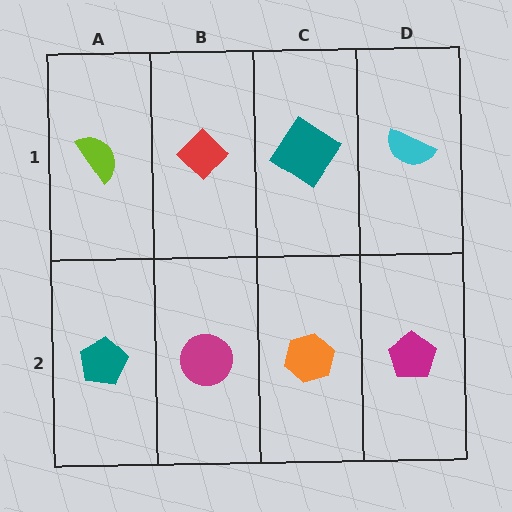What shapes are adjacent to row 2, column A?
A lime semicircle (row 1, column A), a magenta circle (row 2, column B).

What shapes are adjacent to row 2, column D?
A cyan semicircle (row 1, column D), an orange hexagon (row 2, column C).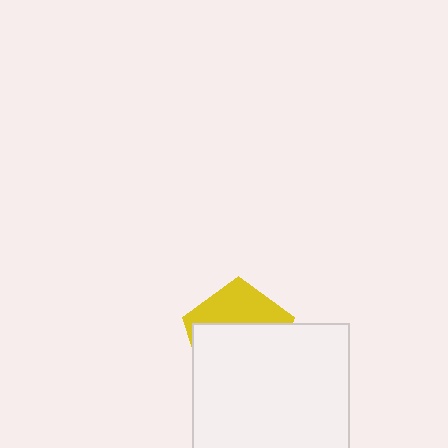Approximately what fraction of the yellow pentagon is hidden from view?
Roughly 63% of the yellow pentagon is hidden behind the white square.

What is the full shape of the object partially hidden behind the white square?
The partially hidden object is a yellow pentagon.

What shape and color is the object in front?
The object in front is a white square.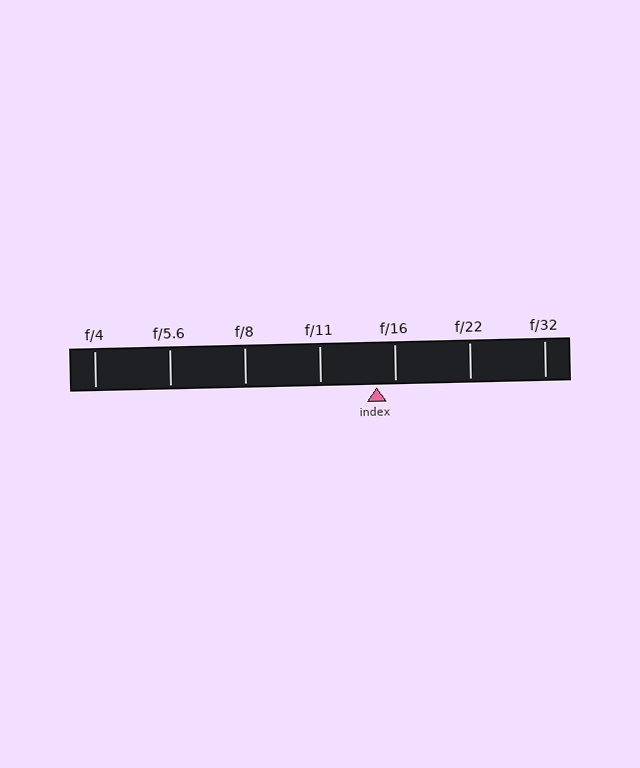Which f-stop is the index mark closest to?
The index mark is closest to f/16.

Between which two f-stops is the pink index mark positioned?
The index mark is between f/11 and f/16.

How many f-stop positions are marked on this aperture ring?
There are 7 f-stop positions marked.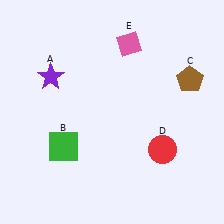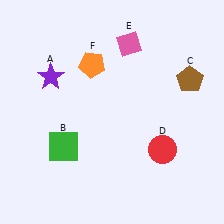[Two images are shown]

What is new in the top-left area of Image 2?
An orange pentagon (F) was added in the top-left area of Image 2.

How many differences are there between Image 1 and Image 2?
There is 1 difference between the two images.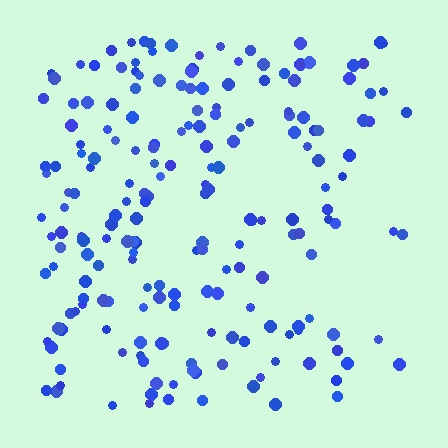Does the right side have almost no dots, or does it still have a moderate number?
Still a moderate number, just noticeably fewer than the left.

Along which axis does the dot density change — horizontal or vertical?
Horizontal.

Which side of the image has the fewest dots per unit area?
The right.